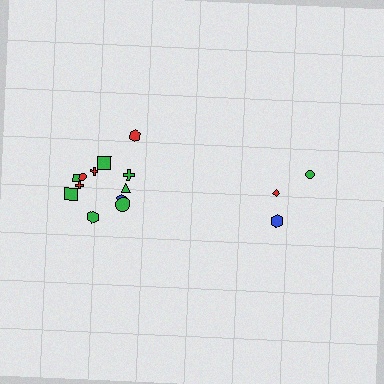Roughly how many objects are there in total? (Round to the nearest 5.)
Roughly 15 objects in total.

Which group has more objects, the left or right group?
The left group.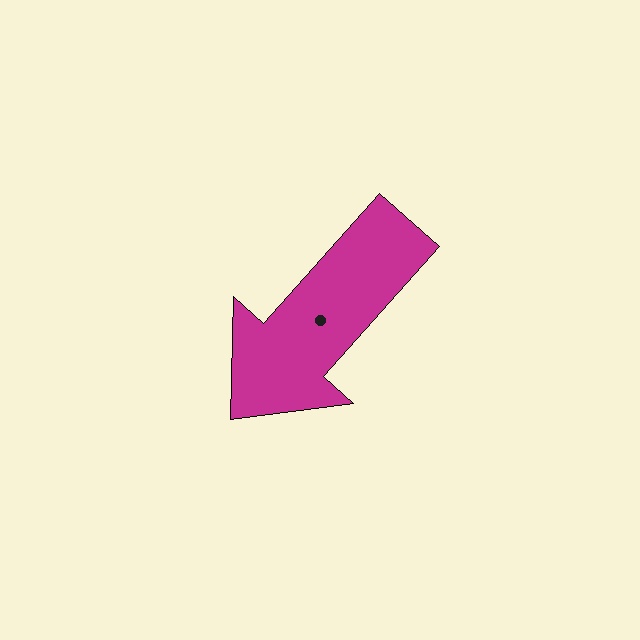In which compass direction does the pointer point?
Southwest.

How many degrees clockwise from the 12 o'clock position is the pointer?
Approximately 222 degrees.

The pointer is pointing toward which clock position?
Roughly 7 o'clock.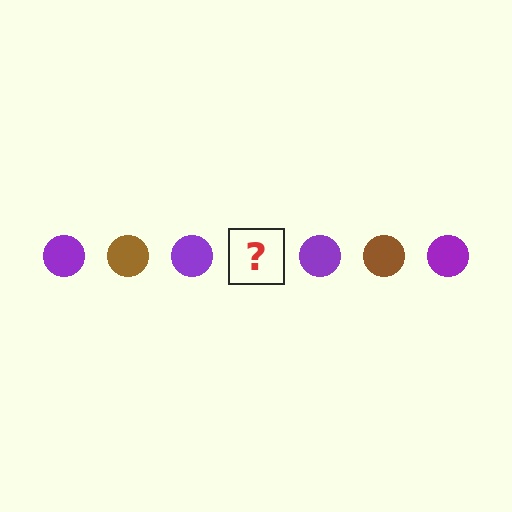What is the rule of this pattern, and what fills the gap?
The rule is that the pattern cycles through purple, brown circles. The gap should be filled with a brown circle.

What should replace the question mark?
The question mark should be replaced with a brown circle.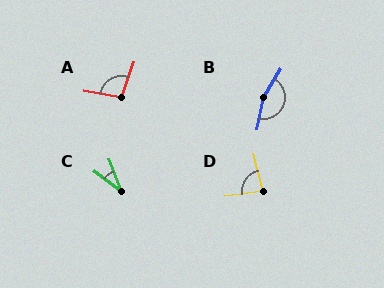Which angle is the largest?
B, at approximately 161 degrees.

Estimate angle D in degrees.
Approximately 85 degrees.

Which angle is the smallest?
C, at approximately 32 degrees.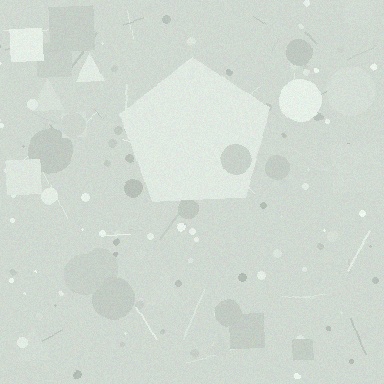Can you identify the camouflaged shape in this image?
The camouflaged shape is a pentagon.